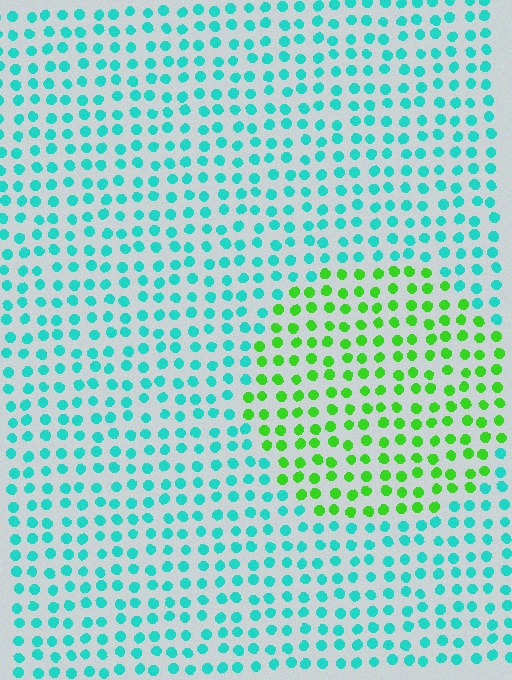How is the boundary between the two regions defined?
The boundary is defined purely by a slight shift in hue (about 61 degrees). Spacing, size, and orientation are identical on both sides.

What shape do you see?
I see a circle.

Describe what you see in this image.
The image is filled with small cyan elements in a uniform arrangement. A circle-shaped region is visible where the elements are tinted to a slightly different hue, forming a subtle color boundary.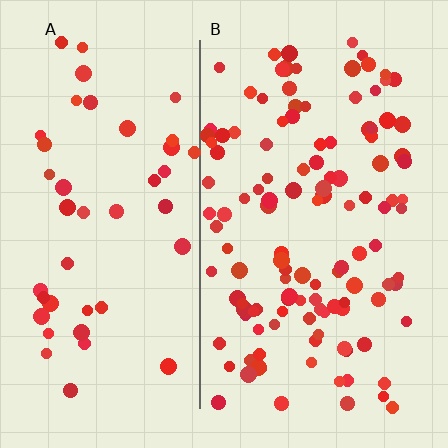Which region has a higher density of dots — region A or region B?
B (the right).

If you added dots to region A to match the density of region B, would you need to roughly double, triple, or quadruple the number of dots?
Approximately triple.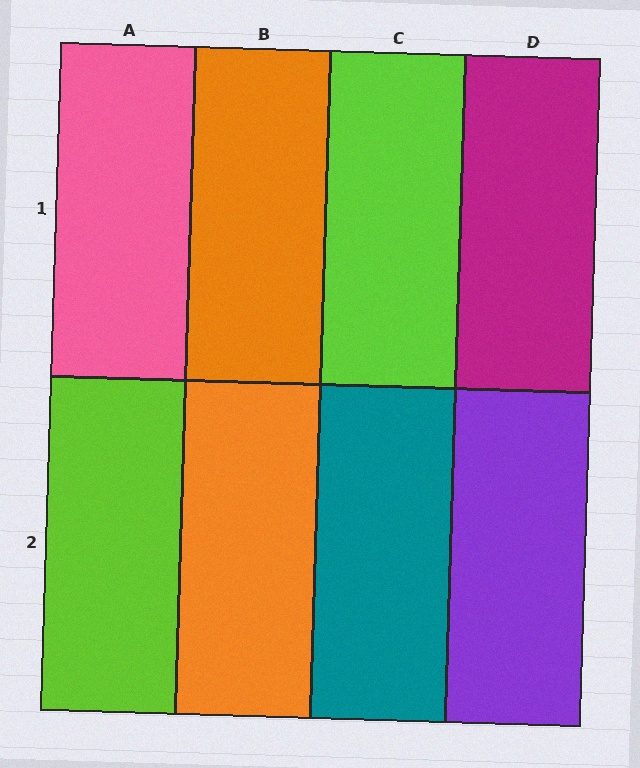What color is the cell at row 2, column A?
Lime.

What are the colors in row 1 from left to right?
Pink, orange, lime, magenta.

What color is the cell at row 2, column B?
Orange.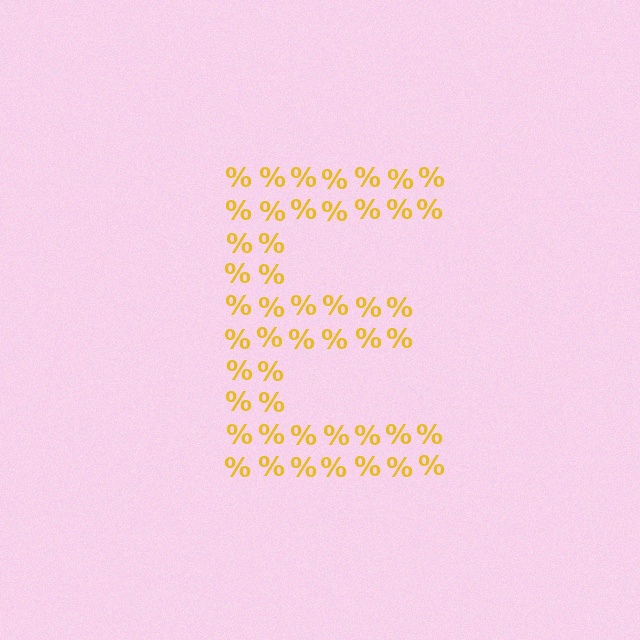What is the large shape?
The large shape is the letter E.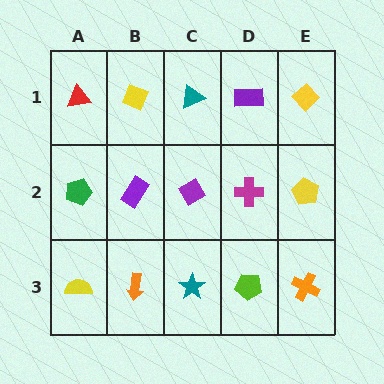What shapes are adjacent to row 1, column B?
A purple rectangle (row 2, column B), a red triangle (row 1, column A), a teal triangle (row 1, column C).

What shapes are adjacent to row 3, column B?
A purple rectangle (row 2, column B), a yellow semicircle (row 3, column A), a teal star (row 3, column C).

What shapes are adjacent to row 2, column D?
A purple rectangle (row 1, column D), a lime pentagon (row 3, column D), a purple diamond (row 2, column C), a yellow pentagon (row 2, column E).